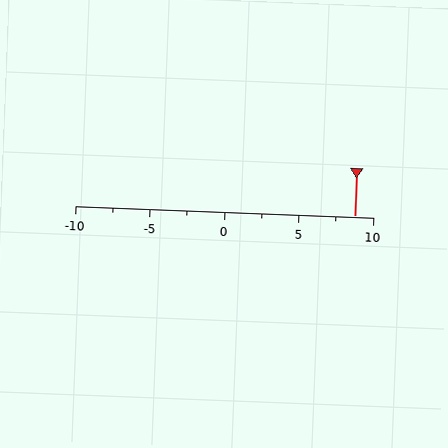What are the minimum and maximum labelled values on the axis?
The axis runs from -10 to 10.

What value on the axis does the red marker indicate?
The marker indicates approximately 8.8.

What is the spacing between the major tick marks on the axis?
The major ticks are spaced 5 apart.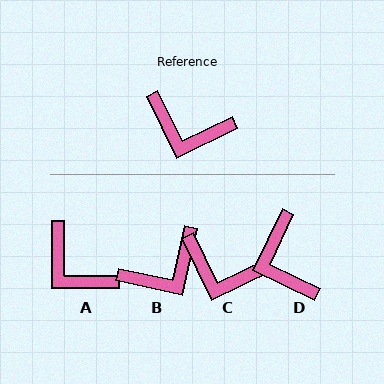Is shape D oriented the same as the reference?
No, it is off by about 51 degrees.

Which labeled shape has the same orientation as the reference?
C.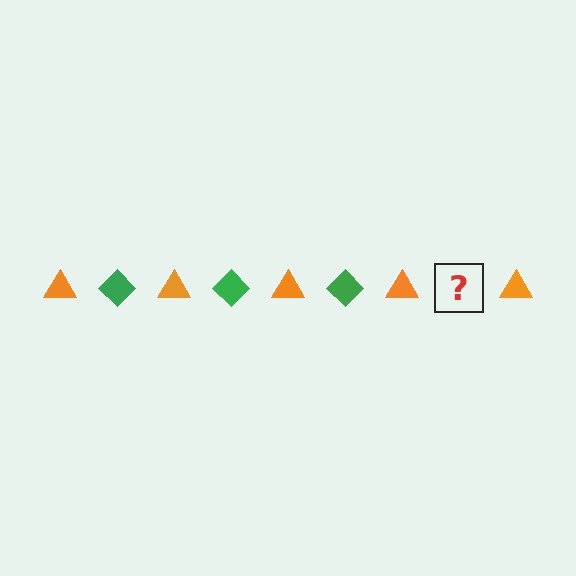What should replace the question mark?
The question mark should be replaced with a green diamond.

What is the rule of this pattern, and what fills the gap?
The rule is that the pattern alternates between orange triangle and green diamond. The gap should be filled with a green diamond.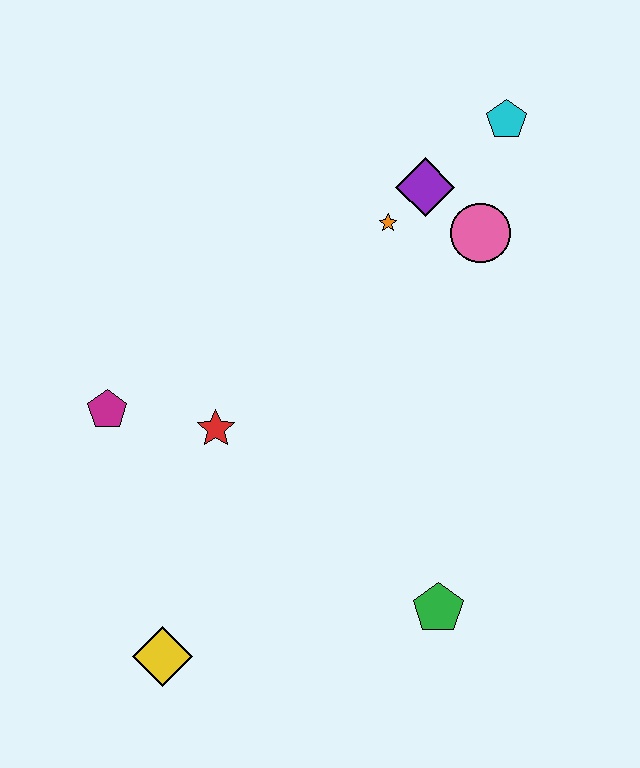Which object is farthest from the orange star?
The yellow diamond is farthest from the orange star.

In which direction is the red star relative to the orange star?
The red star is below the orange star.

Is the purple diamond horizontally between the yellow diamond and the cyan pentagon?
Yes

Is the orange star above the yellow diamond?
Yes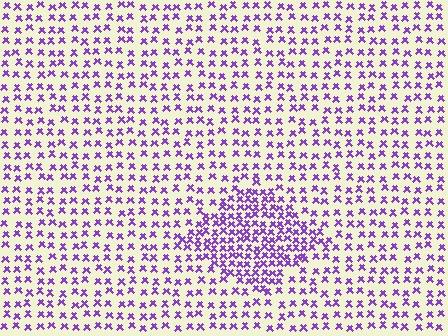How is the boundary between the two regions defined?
The boundary is defined by a change in element density (approximately 2.0x ratio). All elements are the same color, size, and shape.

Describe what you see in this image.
The image contains small purple elements arranged at two different densities. A diamond-shaped region is visible where the elements are more densely packed than the surrounding area.